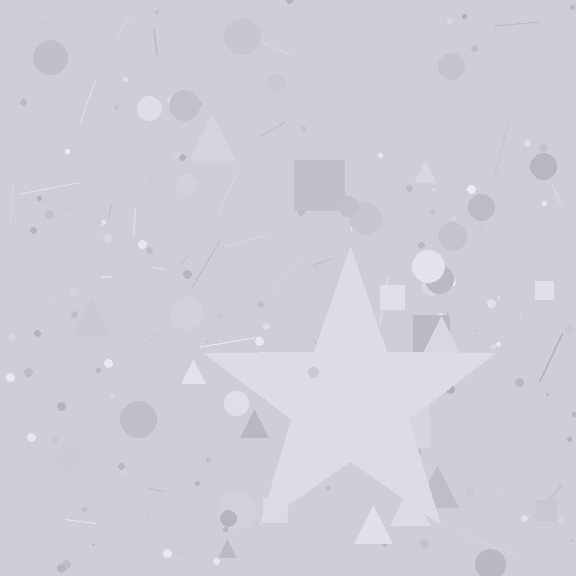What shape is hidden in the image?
A star is hidden in the image.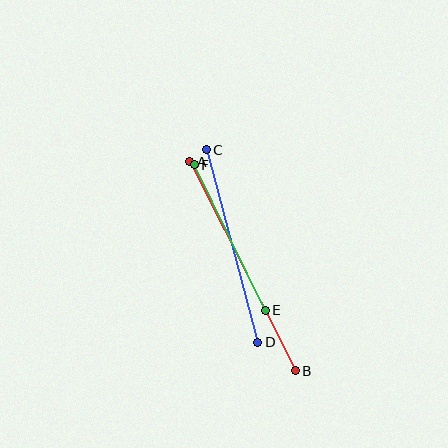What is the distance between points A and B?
The distance is approximately 234 pixels.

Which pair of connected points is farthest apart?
Points A and B are farthest apart.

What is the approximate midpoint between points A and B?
The midpoint is at approximately (242, 266) pixels.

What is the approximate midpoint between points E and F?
The midpoint is at approximately (230, 237) pixels.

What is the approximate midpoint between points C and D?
The midpoint is at approximately (232, 246) pixels.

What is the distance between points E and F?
The distance is approximately 162 pixels.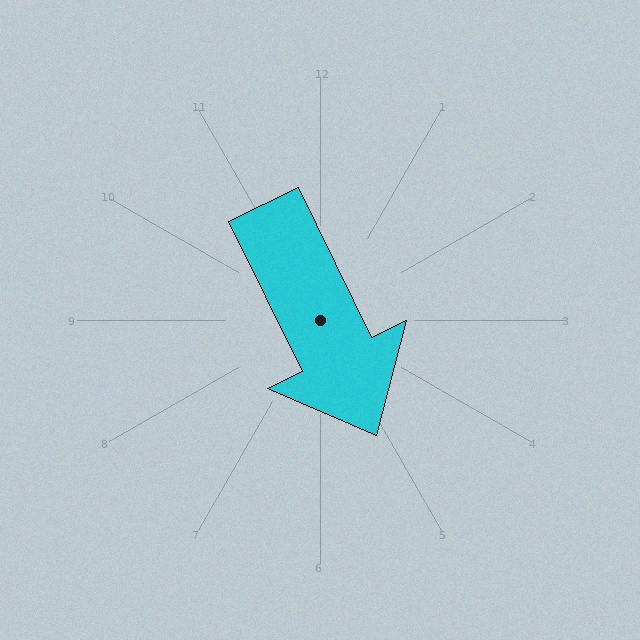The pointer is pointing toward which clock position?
Roughly 5 o'clock.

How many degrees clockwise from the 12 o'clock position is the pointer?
Approximately 154 degrees.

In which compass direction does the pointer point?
Southeast.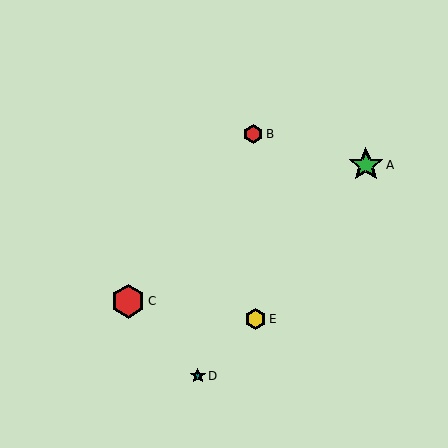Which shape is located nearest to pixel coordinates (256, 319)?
The yellow hexagon (labeled E) at (255, 319) is nearest to that location.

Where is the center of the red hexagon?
The center of the red hexagon is at (253, 134).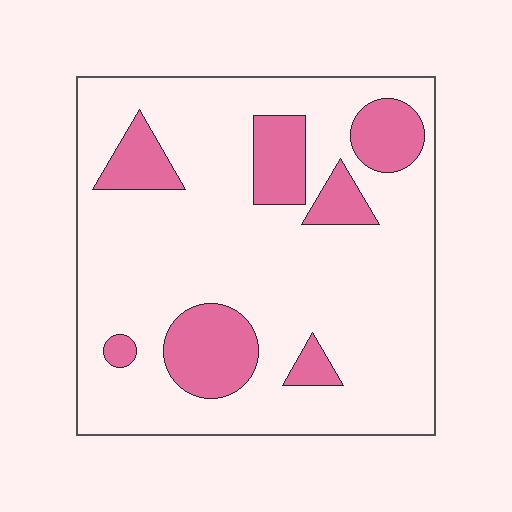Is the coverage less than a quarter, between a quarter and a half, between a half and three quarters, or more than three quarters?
Less than a quarter.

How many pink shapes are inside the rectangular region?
7.